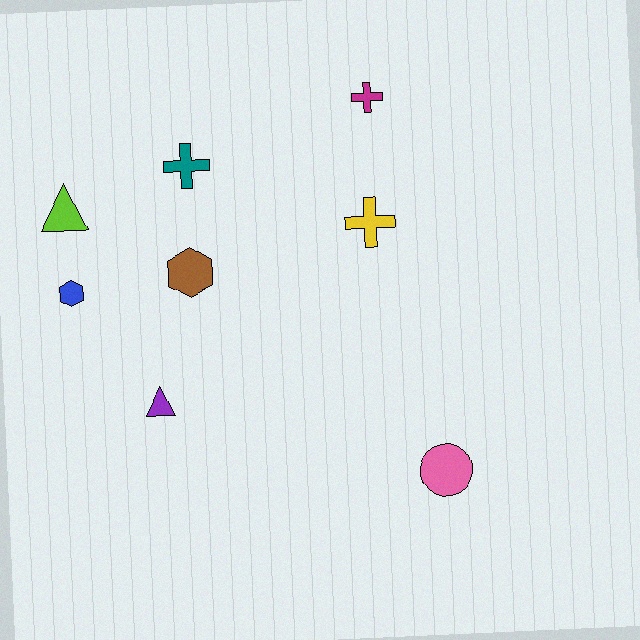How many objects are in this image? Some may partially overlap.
There are 8 objects.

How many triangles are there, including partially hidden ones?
There are 2 triangles.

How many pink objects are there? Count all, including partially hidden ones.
There is 1 pink object.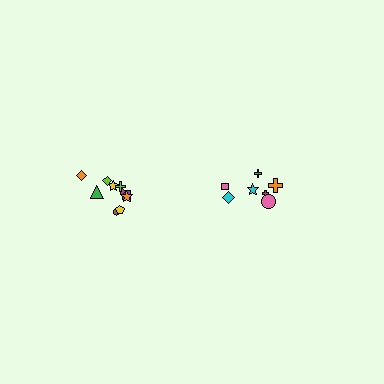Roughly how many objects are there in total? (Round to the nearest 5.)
Roughly 15 objects in total.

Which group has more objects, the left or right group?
The left group.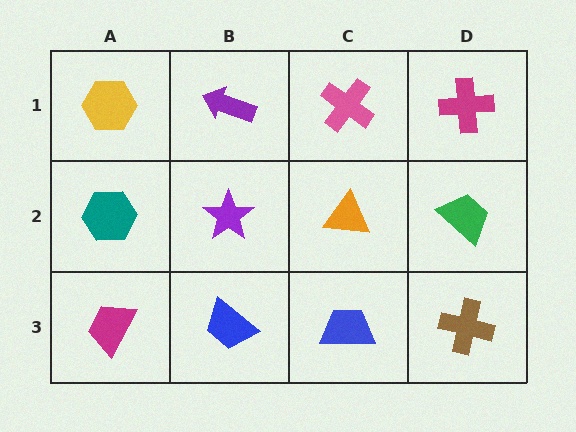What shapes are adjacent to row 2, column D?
A magenta cross (row 1, column D), a brown cross (row 3, column D), an orange triangle (row 2, column C).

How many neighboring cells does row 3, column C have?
3.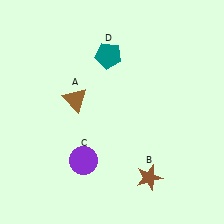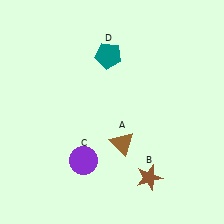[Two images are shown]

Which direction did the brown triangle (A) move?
The brown triangle (A) moved right.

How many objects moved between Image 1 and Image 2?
1 object moved between the two images.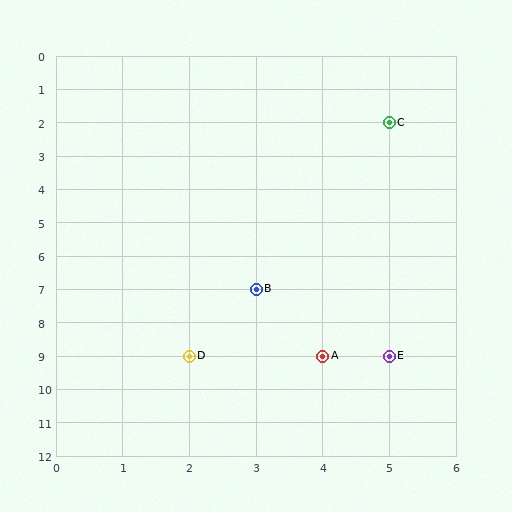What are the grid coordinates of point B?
Point B is at grid coordinates (3, 7).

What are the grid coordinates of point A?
Point A is at grid coordinates (4, 9).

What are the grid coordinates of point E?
Point E is at grid coordinates (5, 9).